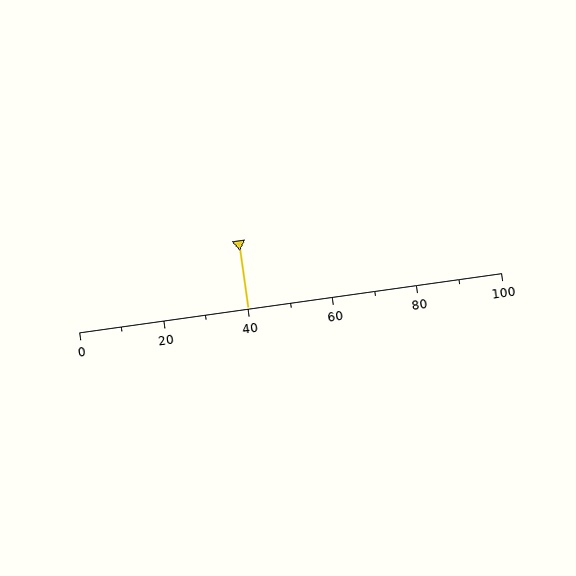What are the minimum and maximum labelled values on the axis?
The axis runs from 0 to 100.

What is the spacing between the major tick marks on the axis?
The major ticks are spaced 20 apart.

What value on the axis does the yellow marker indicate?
The marker indicates approximately 40.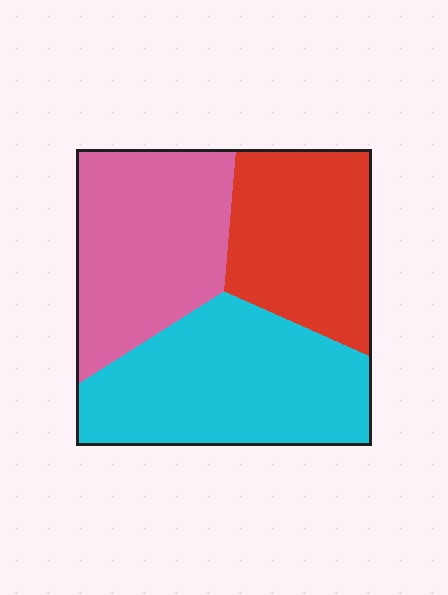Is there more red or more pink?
Pink.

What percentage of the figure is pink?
Pink takes up about one third (1/3) of the figure.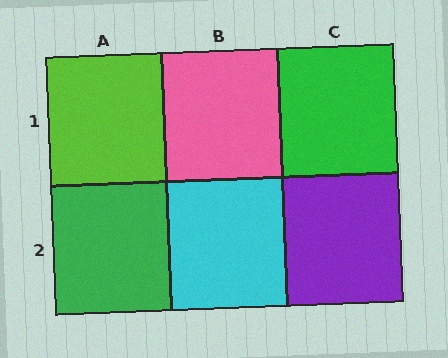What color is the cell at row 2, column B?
Cyan.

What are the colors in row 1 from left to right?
Lime, pink, green.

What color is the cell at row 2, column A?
Green.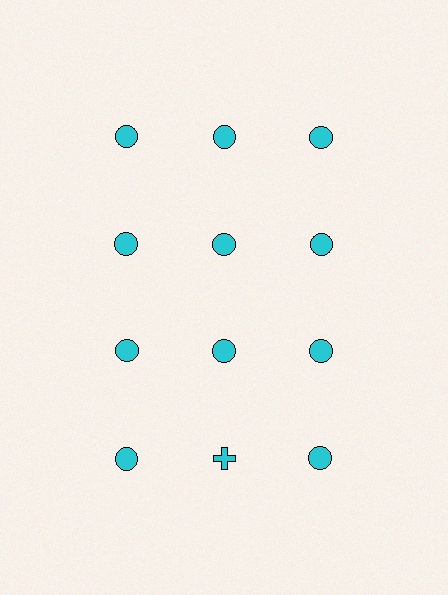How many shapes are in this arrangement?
There are 12 shapes arranged in a grid pattern.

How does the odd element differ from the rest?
It has a different shape: cross instead of circle.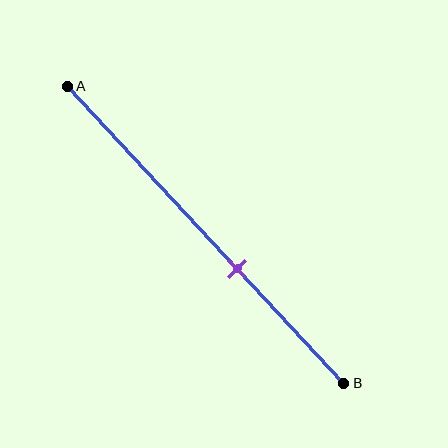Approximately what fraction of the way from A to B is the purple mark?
The purple mark is approximately 60% of the way from A to B.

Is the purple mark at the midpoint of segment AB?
No, the mark is at about 60% from A, not at the 50% midpoint.